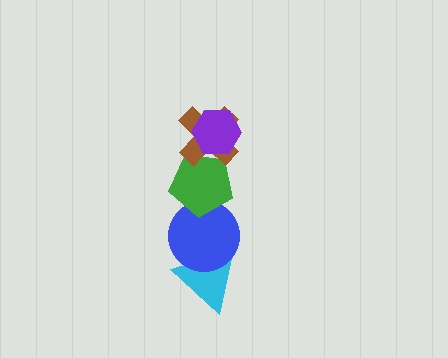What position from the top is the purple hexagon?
The purple hexagon is 1st from the top.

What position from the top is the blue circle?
The blue circle is 4th from the top.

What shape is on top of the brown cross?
The purple hexagon is on top of the brown cross.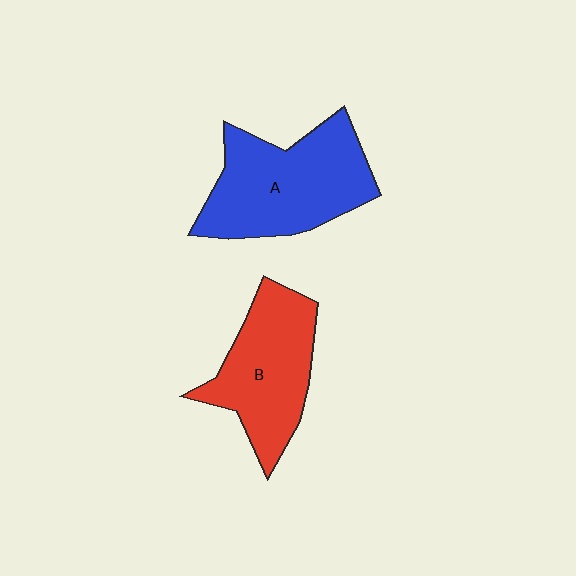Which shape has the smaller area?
Shape B (red).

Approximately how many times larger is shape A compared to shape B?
Approximately 1.2 times.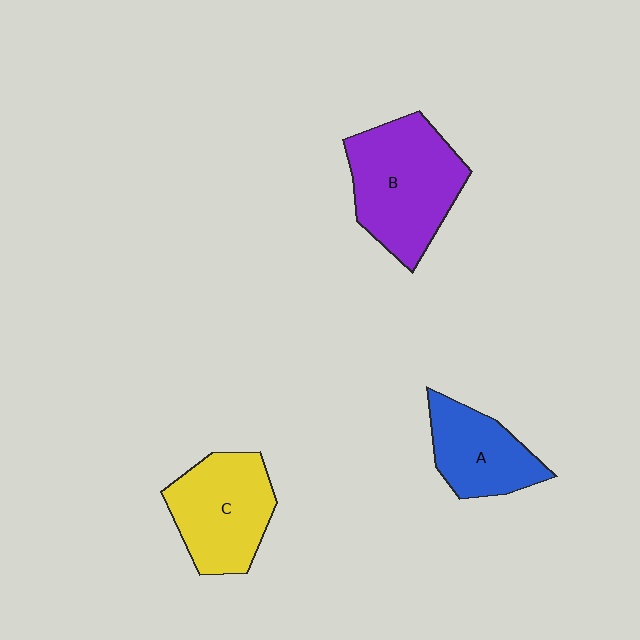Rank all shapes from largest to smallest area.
From largest to smallest: B (purple), C (yellow), A (blue).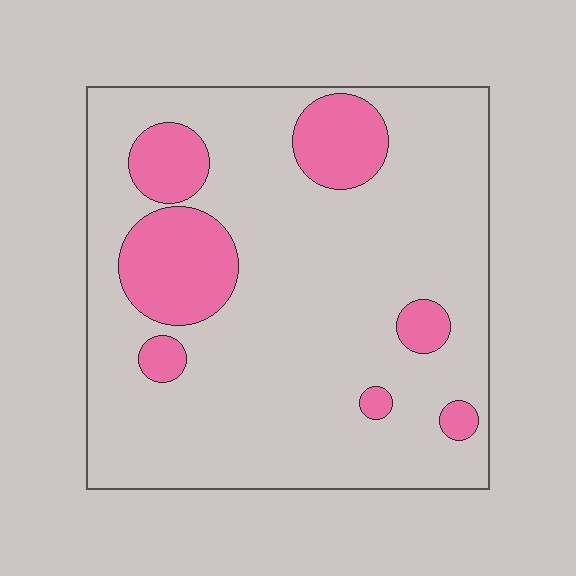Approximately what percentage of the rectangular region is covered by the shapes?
Approximately 20%.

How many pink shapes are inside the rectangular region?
7.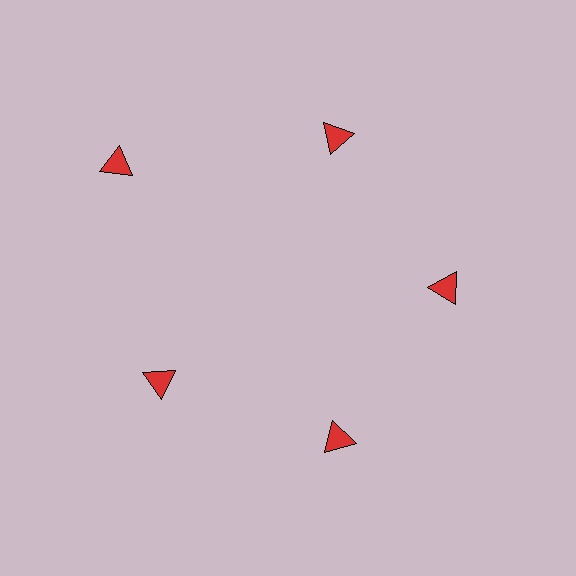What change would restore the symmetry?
The symmetry would be restored by moving it inward, back onto the ring so that all 5 triangles sit at equal angles and equal distance from the center.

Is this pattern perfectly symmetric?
No. The 5 red triangles are arranged in a ring, but one element near the 10 o'clock position is pushed outward from the center, breaking the 5-fold rotational symmetry.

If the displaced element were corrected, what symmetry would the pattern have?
It would have 5-fold rotational symmetry — the pattern would map onto itself every 72 degrees.